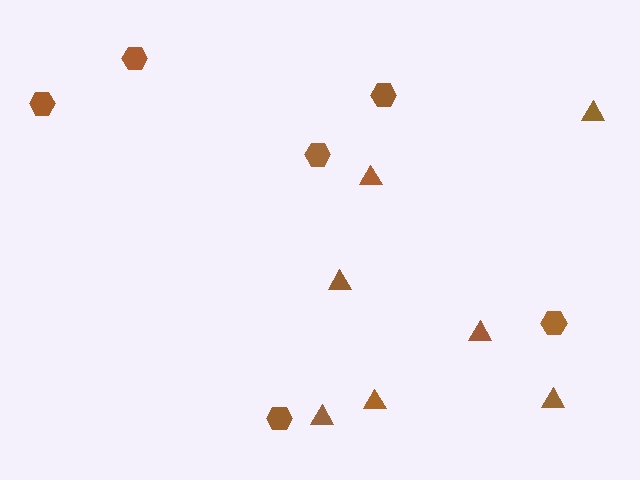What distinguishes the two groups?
There are 2 groups: one group of triangles (7) and one group of hexagons (6).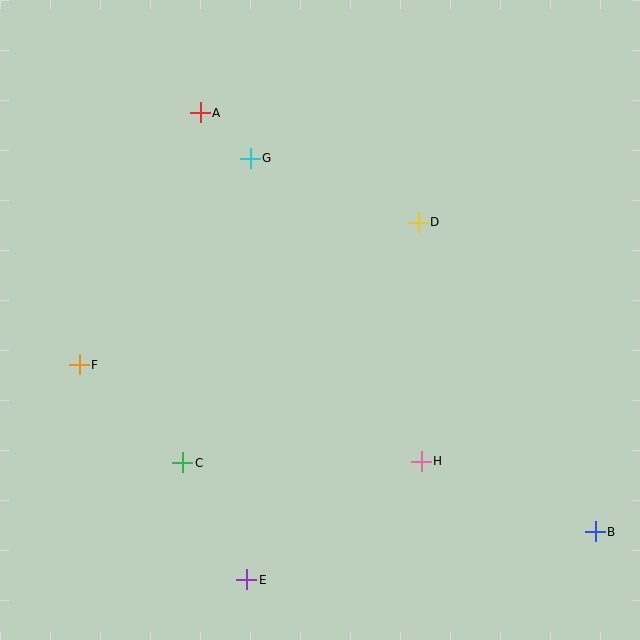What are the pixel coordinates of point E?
Point E is at (247, 580).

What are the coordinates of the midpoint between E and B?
The midpoint between E and B is at (421, 556).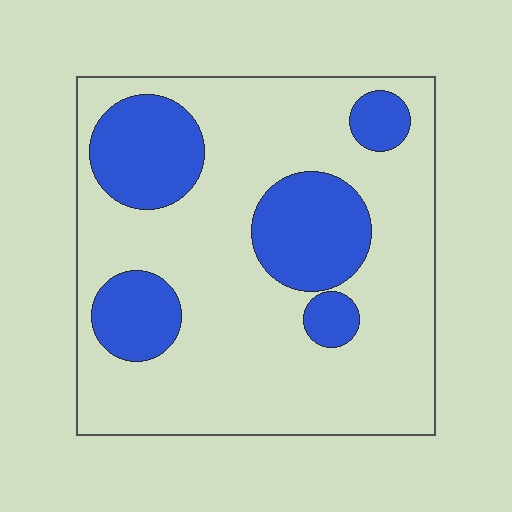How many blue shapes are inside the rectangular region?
5.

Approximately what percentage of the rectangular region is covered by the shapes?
Approximately 25%.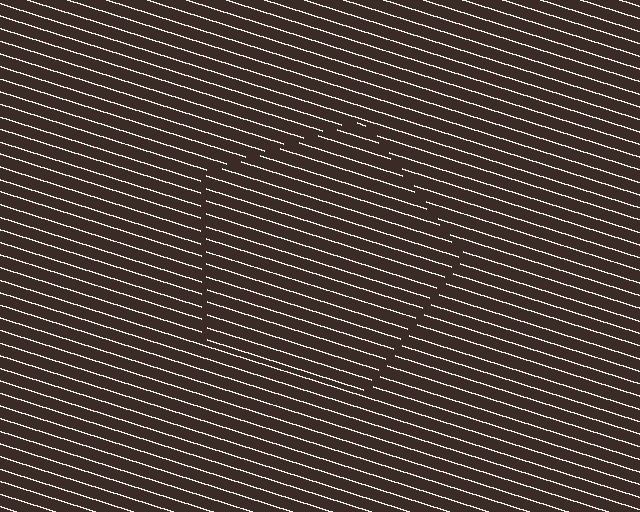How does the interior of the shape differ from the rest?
The interior of the shape contains the same grating, shifted by half a period — the contour is defined by the phase discontinuity where line-ends from the inner and outer gratings abut.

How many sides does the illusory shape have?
5 sides — the line-ends trace a pentagon.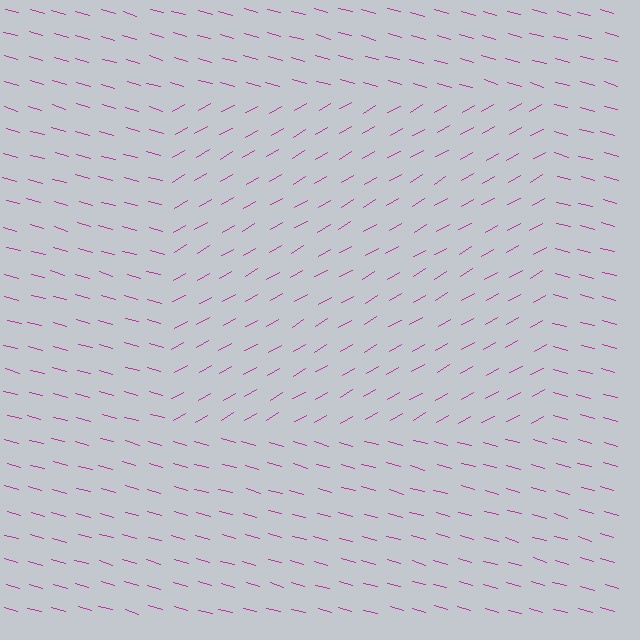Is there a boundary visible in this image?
Yes, there is a texture boundary formed by a change in line orientation.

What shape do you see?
I see a rectangle.